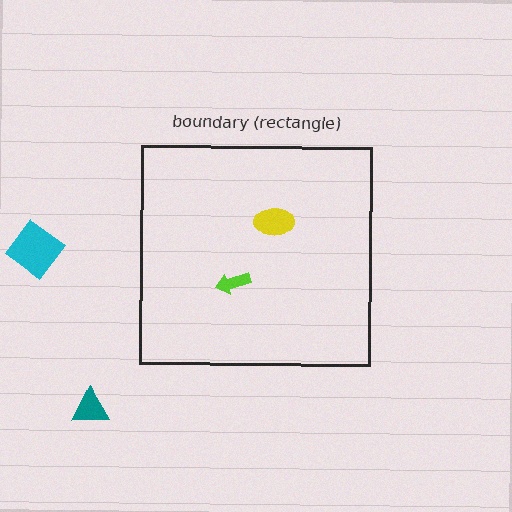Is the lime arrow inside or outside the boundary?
Inside.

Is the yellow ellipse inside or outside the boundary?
Inside.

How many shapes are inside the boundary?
2 inside, 2 outside.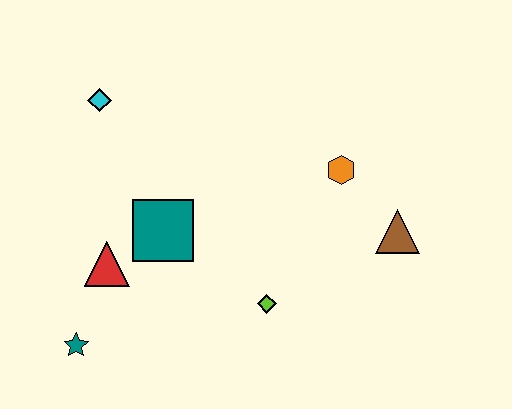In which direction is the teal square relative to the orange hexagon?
The teal square is to the left of the orange hexagon.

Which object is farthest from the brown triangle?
The teal star is farthest from the brown triangle.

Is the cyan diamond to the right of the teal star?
Yes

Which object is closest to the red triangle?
The teal square is closest to the red triangle.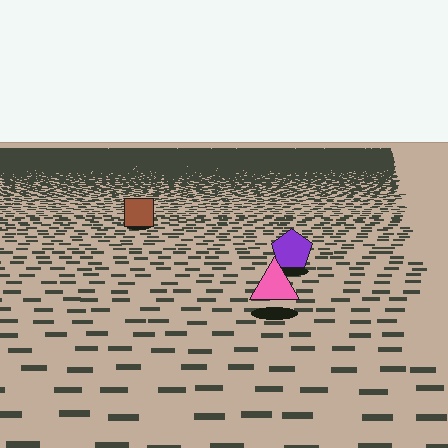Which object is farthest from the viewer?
The brown square is farthest from the viewer. It appears smaller and the ground texture around it is denser.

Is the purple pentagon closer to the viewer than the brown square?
Yes. The purple pentagon is closer — you can tell from the texture gradient: the ground texture is coarser near it.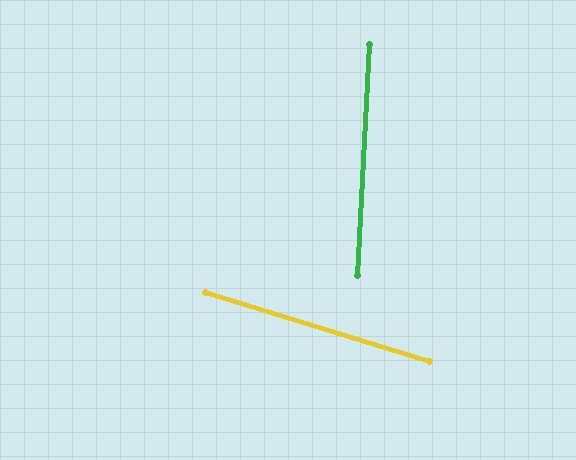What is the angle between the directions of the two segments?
Approximately 76 degrees.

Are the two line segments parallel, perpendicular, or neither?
Neither parallel nor perpendicular — they differ by about 76°.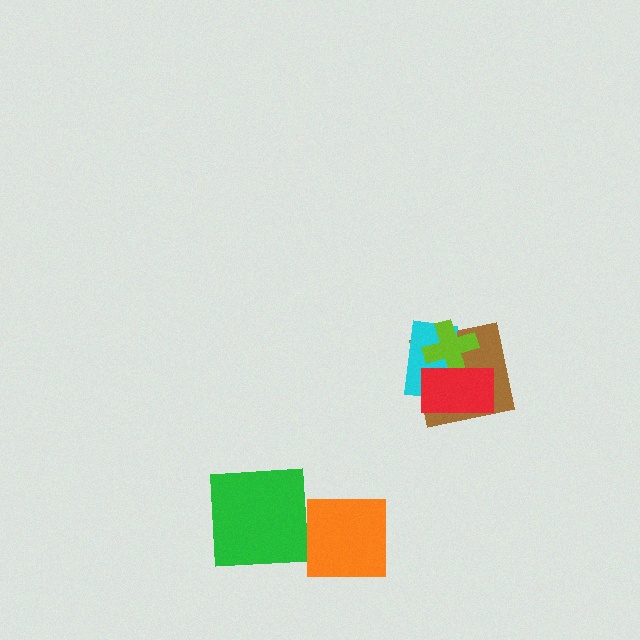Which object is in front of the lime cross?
The red rectangle is in front of the lime cross.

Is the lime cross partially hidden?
Yes, it is partially covered by another shape.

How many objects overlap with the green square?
0 objects overlap with the green square.